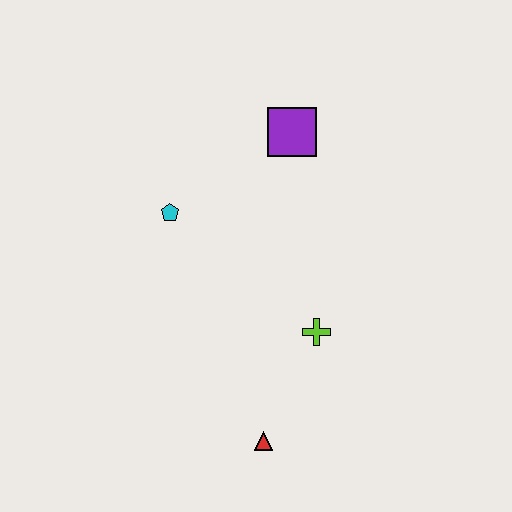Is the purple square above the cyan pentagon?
Yes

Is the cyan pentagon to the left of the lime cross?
Yes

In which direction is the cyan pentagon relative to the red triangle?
The cyan pentagon is above the red triangle.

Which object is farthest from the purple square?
The red triangle is farthest from the purple square.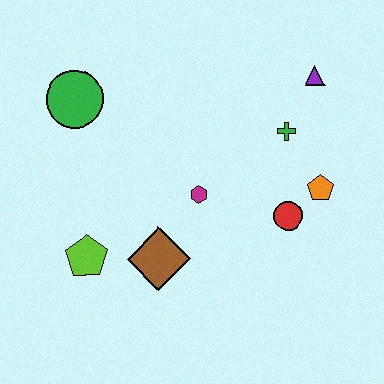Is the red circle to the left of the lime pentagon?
No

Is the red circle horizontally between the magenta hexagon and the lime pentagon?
No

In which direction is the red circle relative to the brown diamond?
The red circle is to the right of the brown diamond.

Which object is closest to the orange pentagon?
The red circle is closest to the orange pentagon.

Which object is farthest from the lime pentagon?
The purple triangle is farthest from the lime pentagon.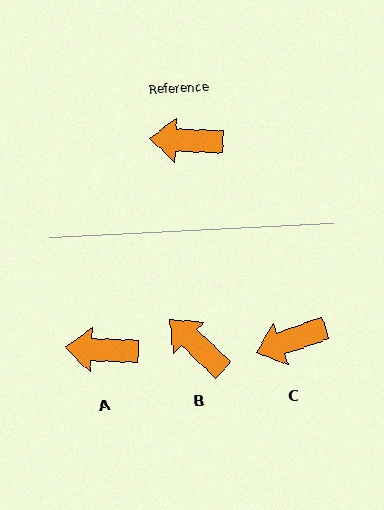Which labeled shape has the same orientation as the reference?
A.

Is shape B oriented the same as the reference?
No, it is off by about 41 degrees.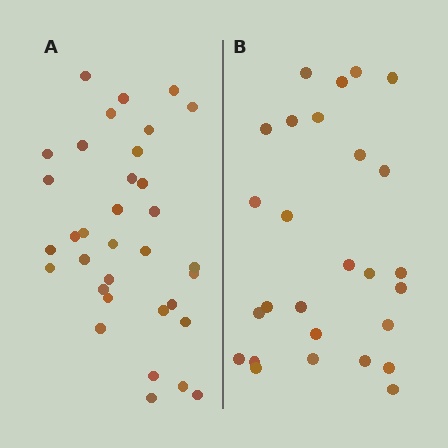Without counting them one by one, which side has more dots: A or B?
Region A (the left region) has more dots.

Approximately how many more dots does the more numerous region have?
Region A has roughly 8 or so more dots than region B.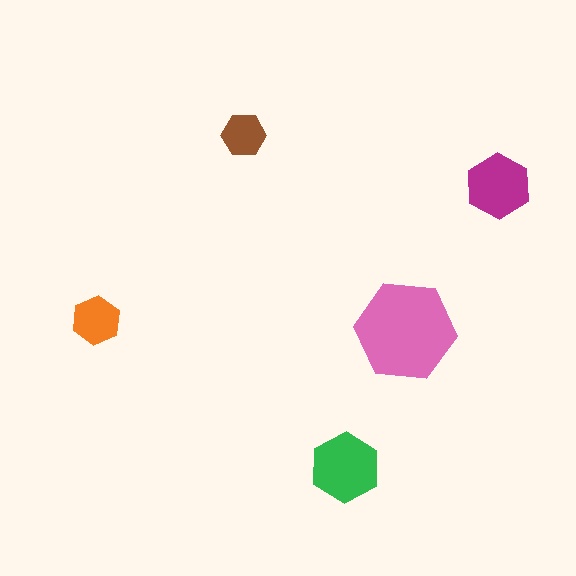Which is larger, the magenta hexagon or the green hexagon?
The green one.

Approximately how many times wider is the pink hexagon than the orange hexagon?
About 2 times wider.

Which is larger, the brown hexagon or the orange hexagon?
The orange one.